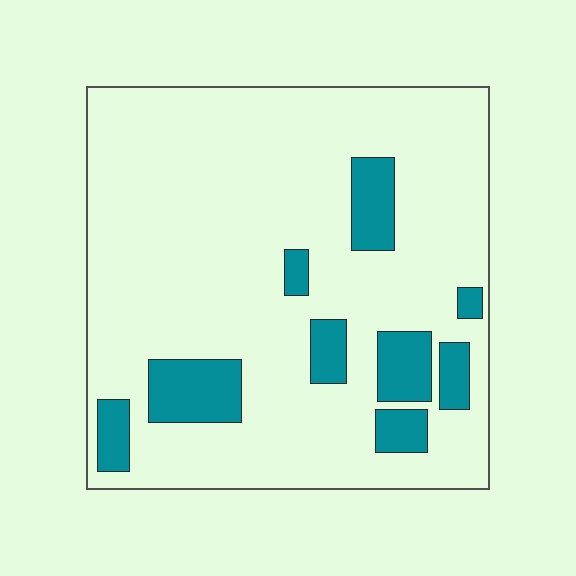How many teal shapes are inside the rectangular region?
9.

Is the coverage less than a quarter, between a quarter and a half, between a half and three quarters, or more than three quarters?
Less than a quarter.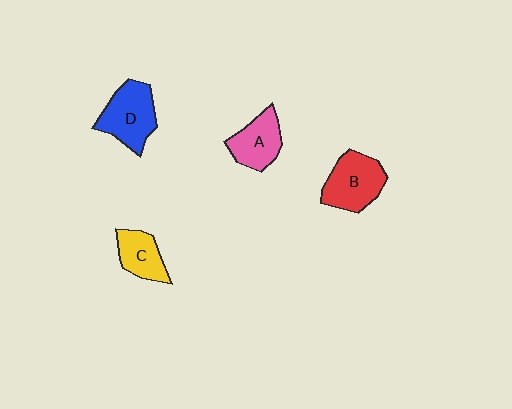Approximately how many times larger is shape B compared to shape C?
Approximately 1.5 times.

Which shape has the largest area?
Shape D (blue).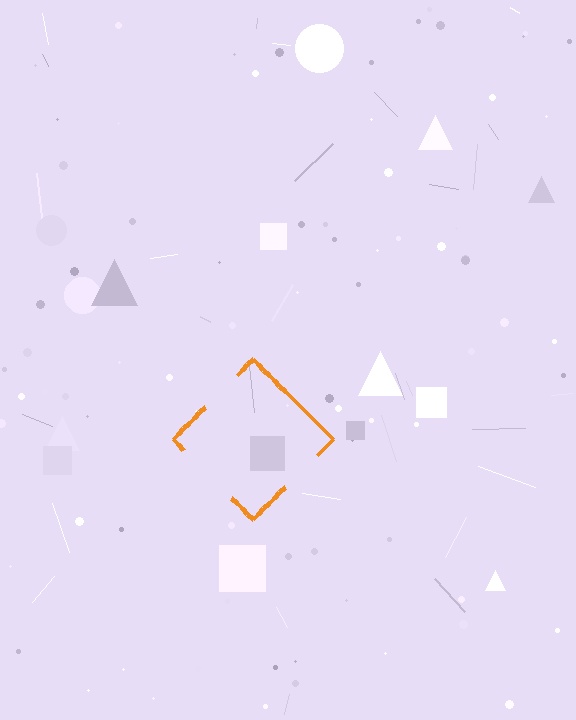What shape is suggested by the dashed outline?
The dashed outline suggests a diamond.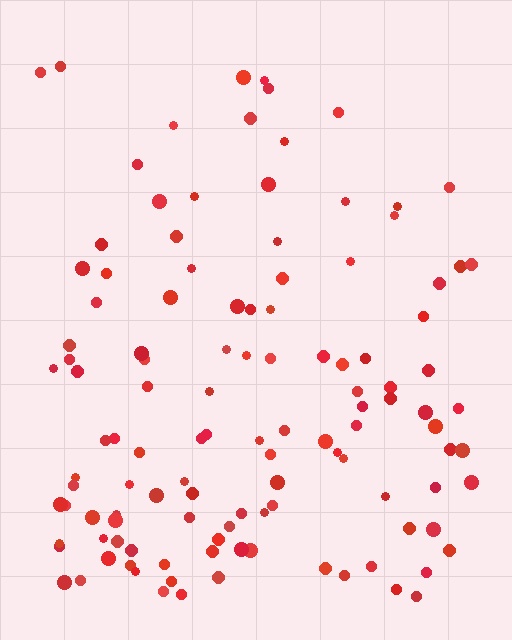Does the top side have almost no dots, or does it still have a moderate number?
Still a moderate number, just noticeably fewer than the bottom.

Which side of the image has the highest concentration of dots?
The bottom.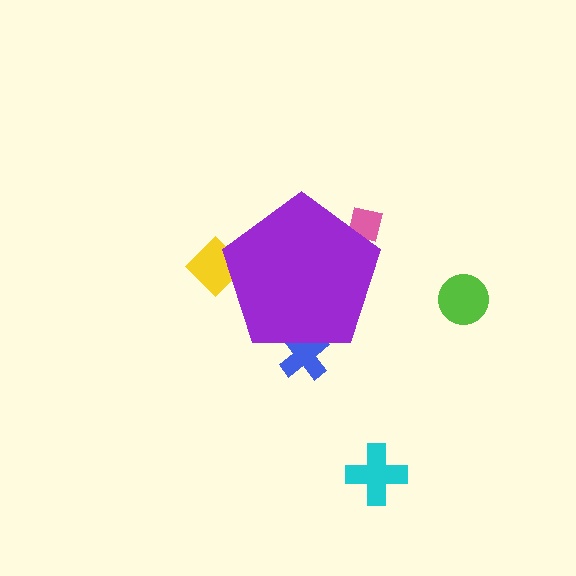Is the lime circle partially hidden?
No, the lime circle is fully visible.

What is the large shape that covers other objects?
A purple pentagon.